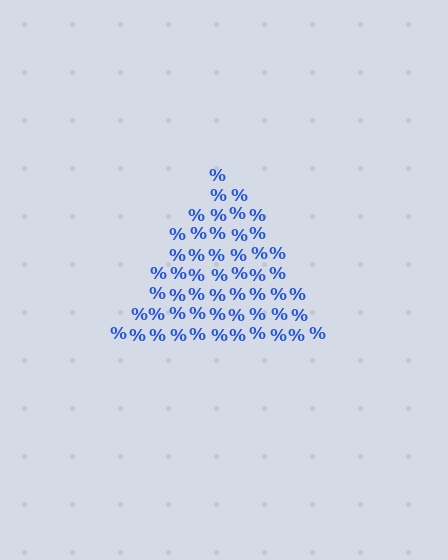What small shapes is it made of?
It is made of small percent signs.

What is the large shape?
The large shape is a triangle.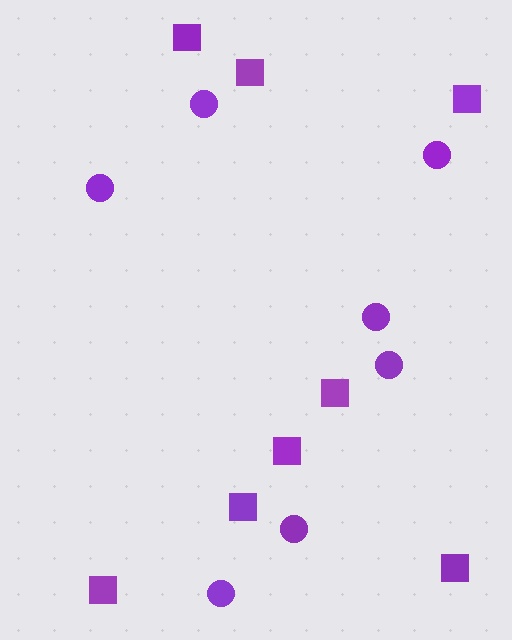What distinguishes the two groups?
There are 2 groups: one group of squares (8) and one group of circles (7).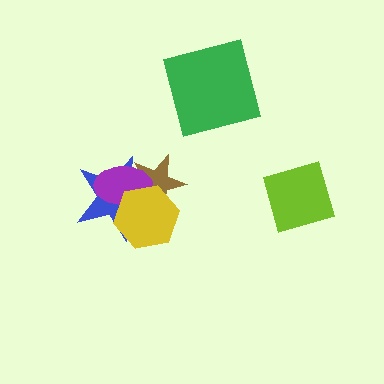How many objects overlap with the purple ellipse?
3 objects overlap with the purple ellipse.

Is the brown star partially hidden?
Yes, it is partially covered by another shape.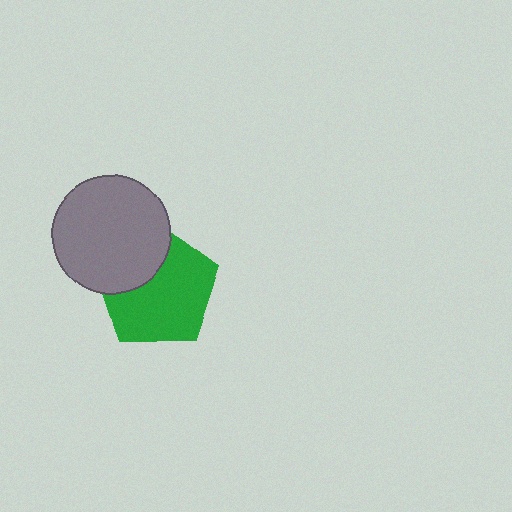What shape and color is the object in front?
The object in front is a gray circle.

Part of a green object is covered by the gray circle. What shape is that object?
It is a pentagon.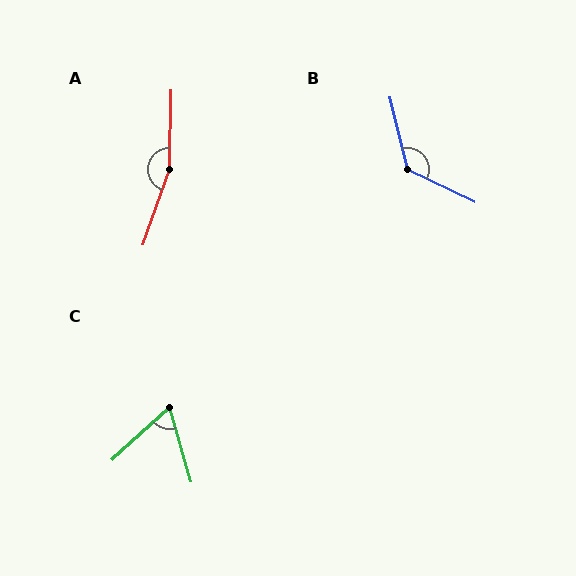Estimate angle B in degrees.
Approximately 129 degrees.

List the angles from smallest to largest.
C (64°), B (129°), A (162°).